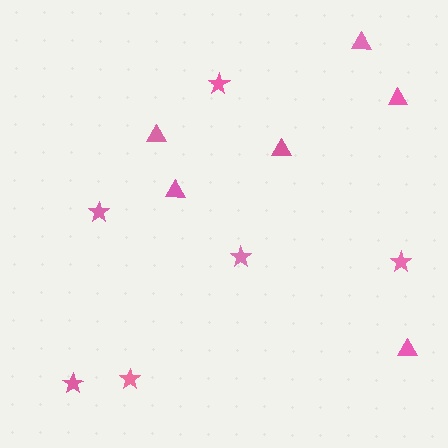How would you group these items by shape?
There are 2 groups: one group of stars (6) and one group of triangles (6).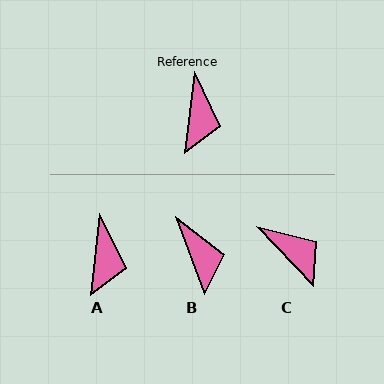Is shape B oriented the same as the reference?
No, it is off by about 27 degrees.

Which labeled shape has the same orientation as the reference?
A.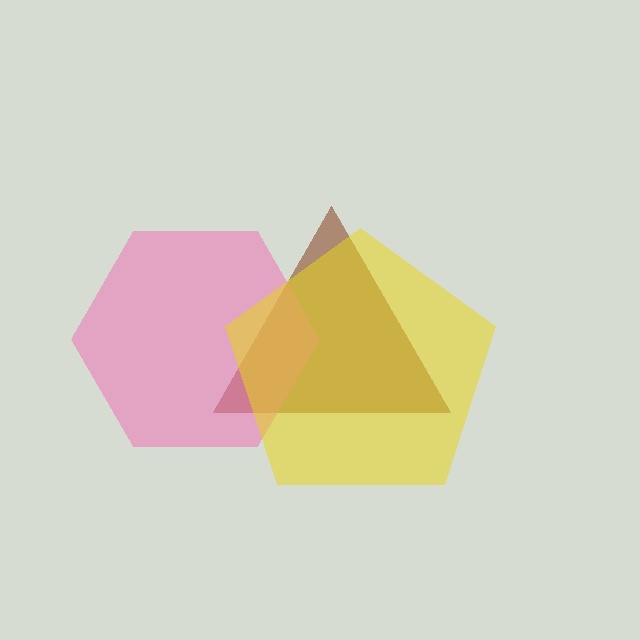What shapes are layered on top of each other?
The layered shapes are: a brown triangle, a pink hexagon, a yellow pentagon.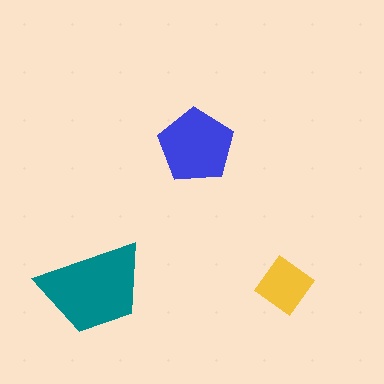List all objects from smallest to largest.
The yellow diamond, the blue pentagon, the teal trapezoid.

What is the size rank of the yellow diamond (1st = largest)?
3rd.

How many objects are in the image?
There are 3 objects in the image.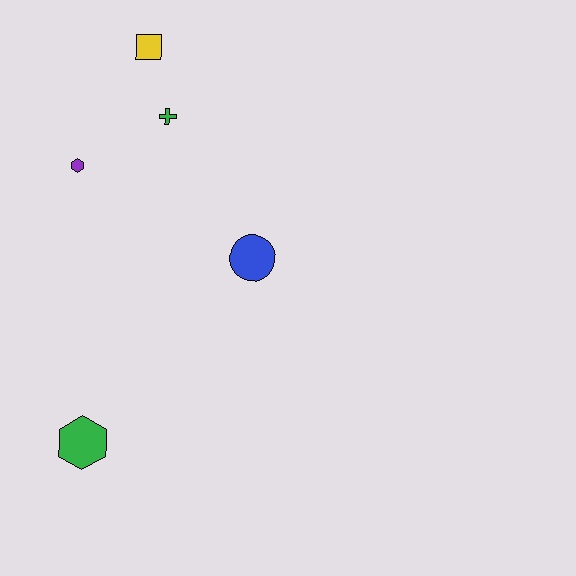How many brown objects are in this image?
There are no brown objects.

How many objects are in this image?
There are 5 objects.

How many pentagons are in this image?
There are no pentagons.